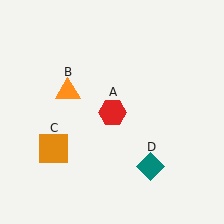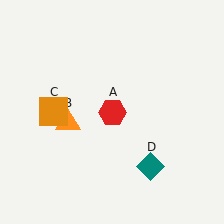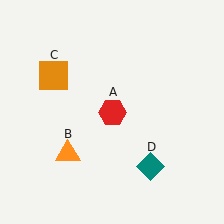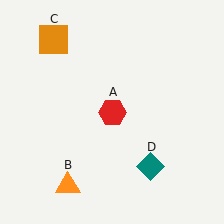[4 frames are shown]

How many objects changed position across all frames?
2 objects changed position: orange triangle (object B), orange square (object C).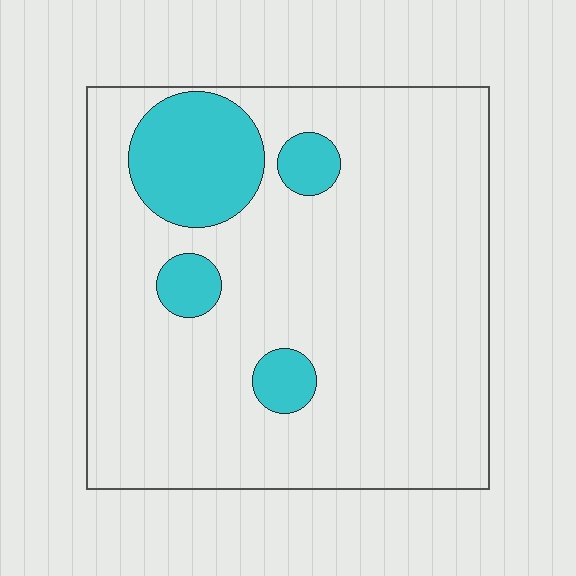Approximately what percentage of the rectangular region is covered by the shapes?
Approximately 15%.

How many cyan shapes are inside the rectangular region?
4.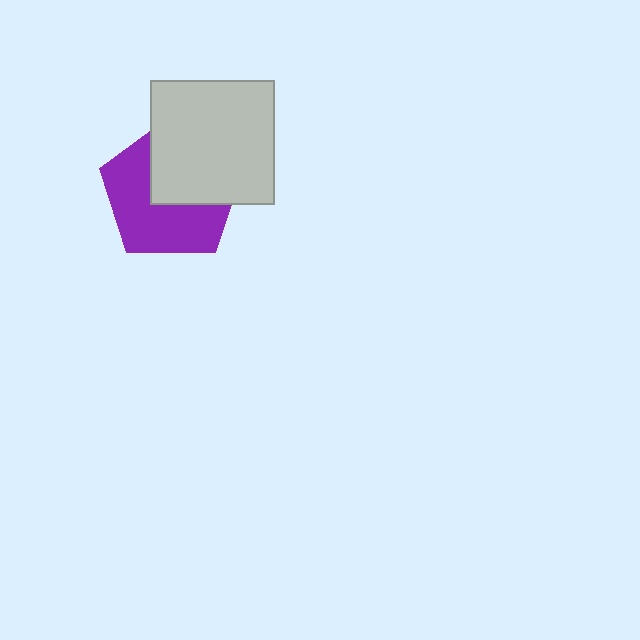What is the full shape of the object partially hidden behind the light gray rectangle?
The partially hidden object is a purple pentagon.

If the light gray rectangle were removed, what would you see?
You would see the complete purple pentagon.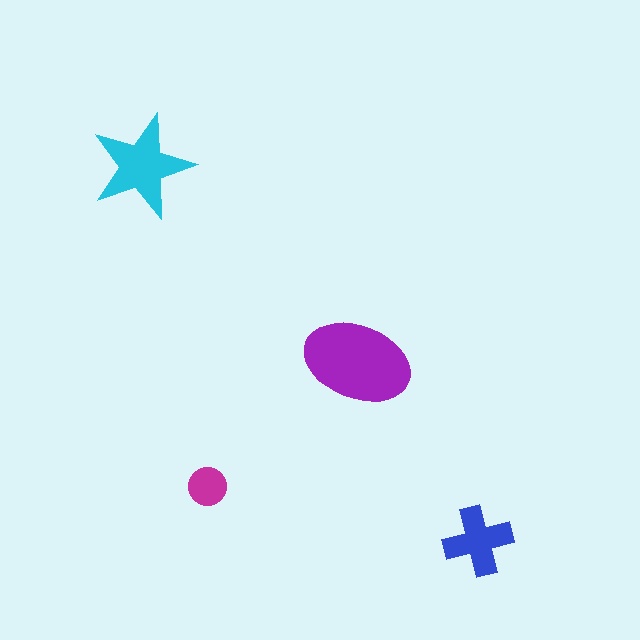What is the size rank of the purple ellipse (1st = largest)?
1st.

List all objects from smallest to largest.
The magenta circle, the blue cross, the cyan star, the purple ellipse.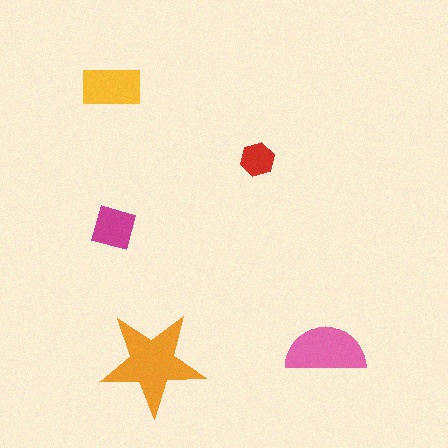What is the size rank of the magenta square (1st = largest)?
4th.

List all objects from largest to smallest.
The orange star, the pink semicircle, the yellow rectangle, the magenta square, the red hexagon.